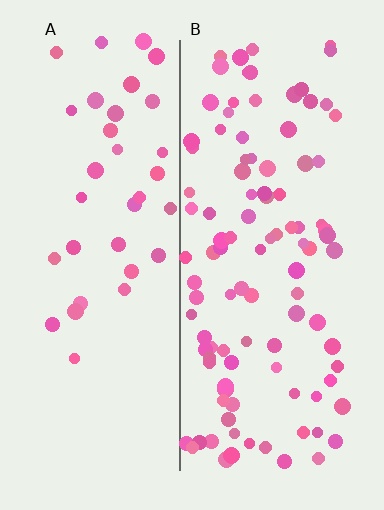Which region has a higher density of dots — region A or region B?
B (the right).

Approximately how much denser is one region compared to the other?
Approximately 3.0× — region B over region A.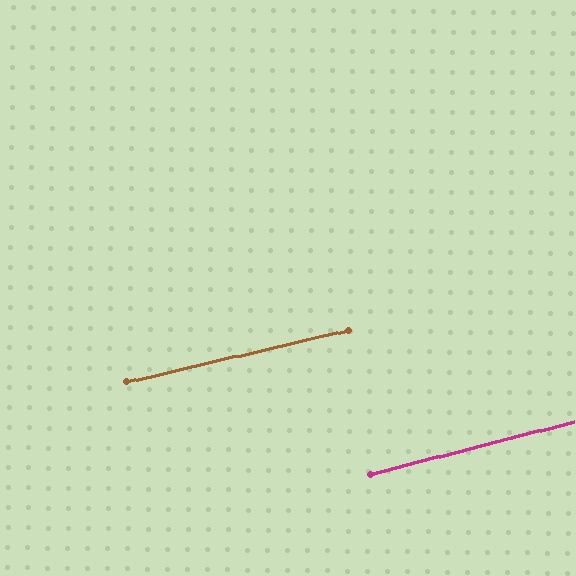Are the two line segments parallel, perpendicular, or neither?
Parallel — their directions differ by only 1.5°.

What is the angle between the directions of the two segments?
Approximately 1 degree.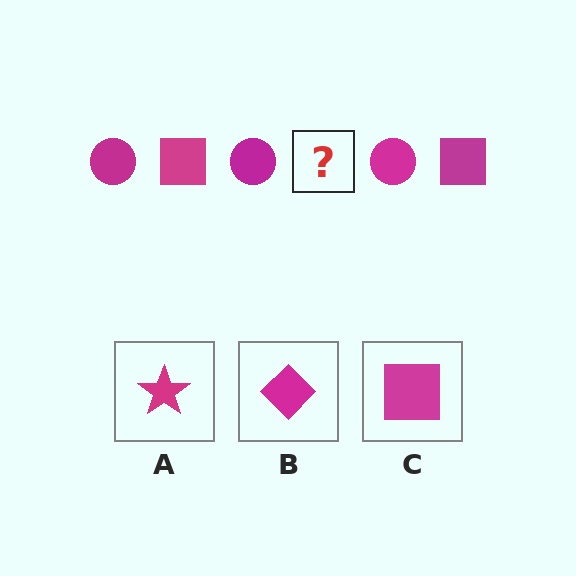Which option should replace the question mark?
Option C.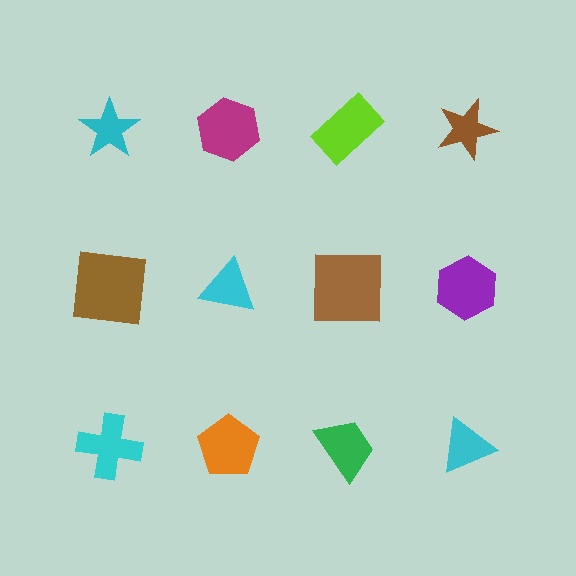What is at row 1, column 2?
A magenta hexagon.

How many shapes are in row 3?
4 shapes.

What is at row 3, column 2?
An orange pentagon.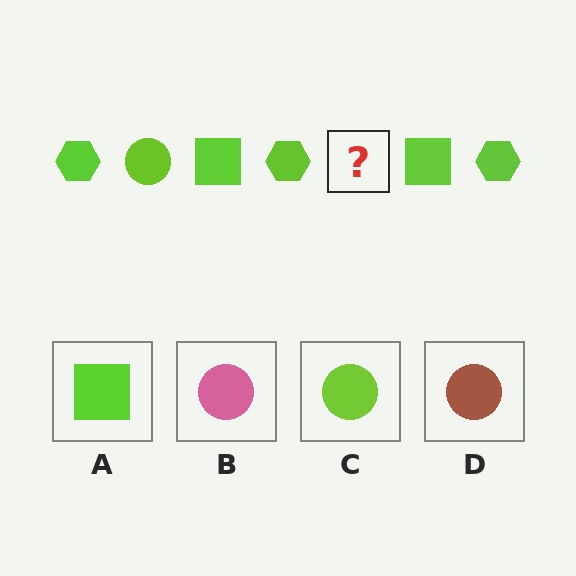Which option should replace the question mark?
Option C.